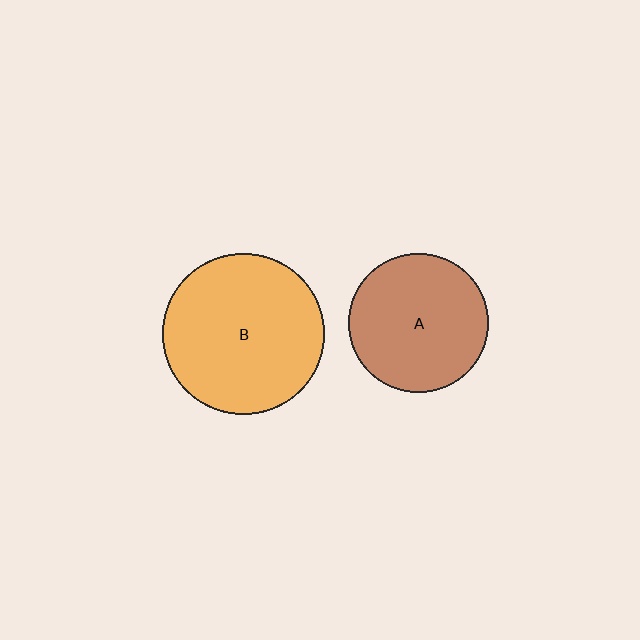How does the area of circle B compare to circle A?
Approximately 1.3 times.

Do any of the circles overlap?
No, none of the circles overlap.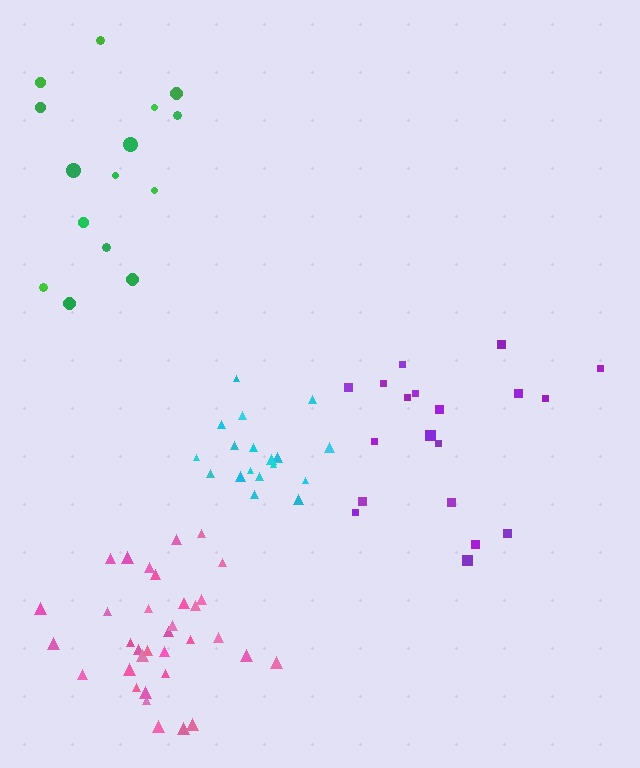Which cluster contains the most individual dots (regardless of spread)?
Pink (35).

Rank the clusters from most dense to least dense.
cyan, pink, purple, green.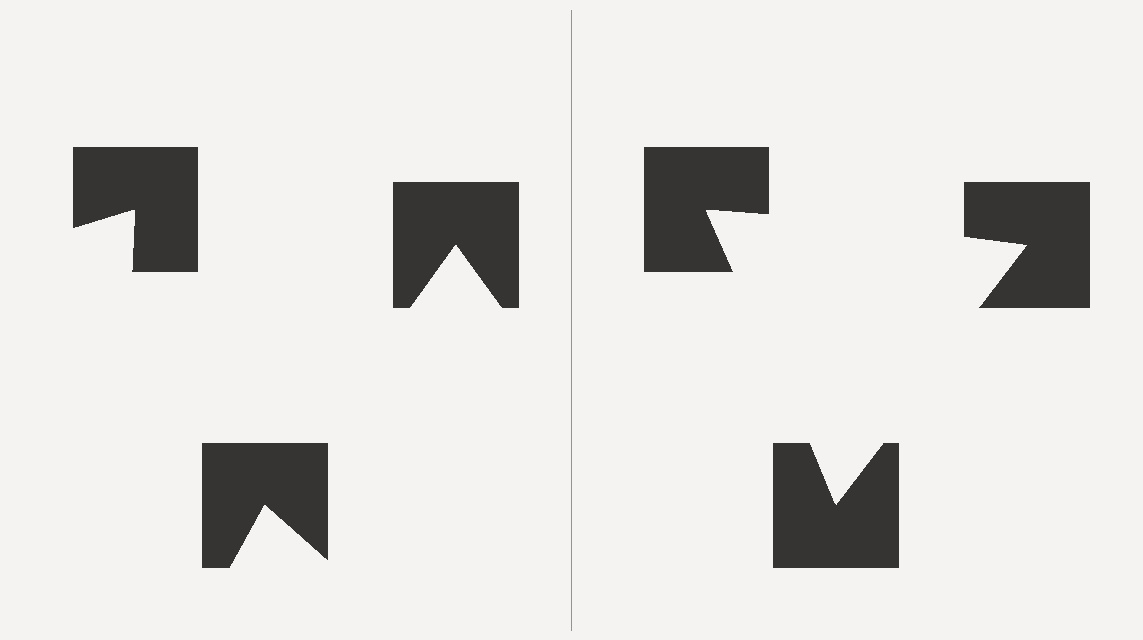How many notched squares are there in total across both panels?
6 — 3 on each side.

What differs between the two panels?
The notched squares are positioned identically on both sides; only the wedge orientations differ. On the right they align to a triangle; on the left they are misaligned.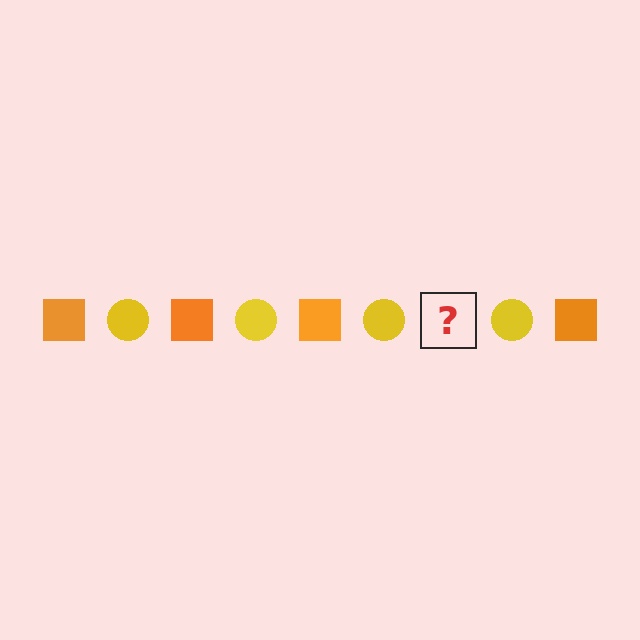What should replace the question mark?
The question mark should be replaced with an orange square.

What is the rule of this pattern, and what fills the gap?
The rule is that the pattern alternates between orange square and yellow circle. The gap should be filled with an orange square.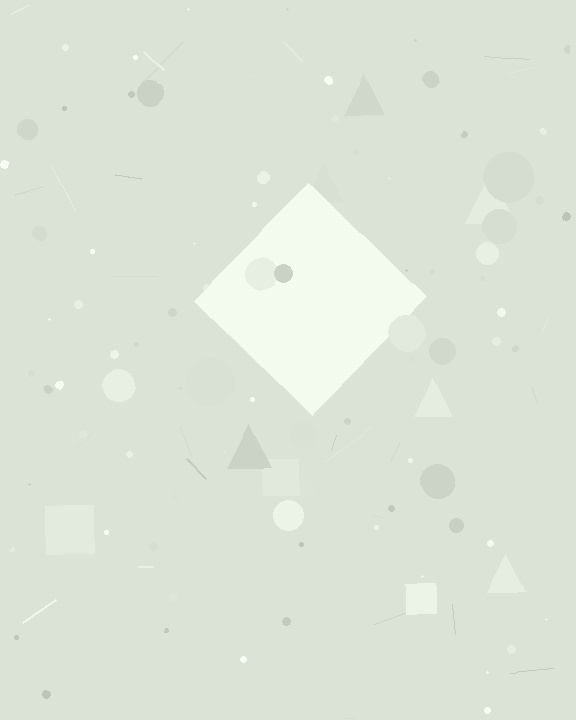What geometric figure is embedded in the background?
A diamond is embedded in the background.